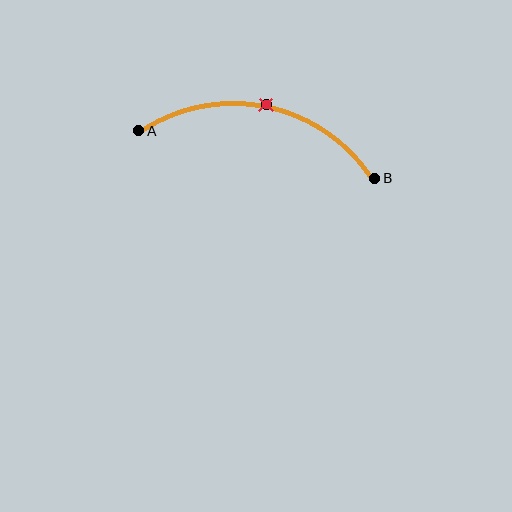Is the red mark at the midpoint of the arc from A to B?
Yes. The red mark lies on the arc at equal arc-length from both A and B — it is the arc midpoint.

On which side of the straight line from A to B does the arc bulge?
The arc bulges above the straight line connecting A and B.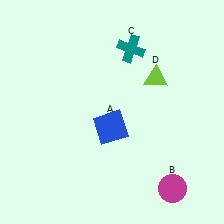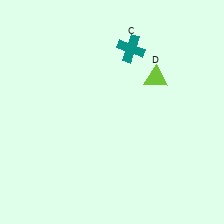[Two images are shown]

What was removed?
The blue square (A), the magenta circle (B) were removed in Image 2.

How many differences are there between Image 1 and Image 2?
There are 2 differences between the two images.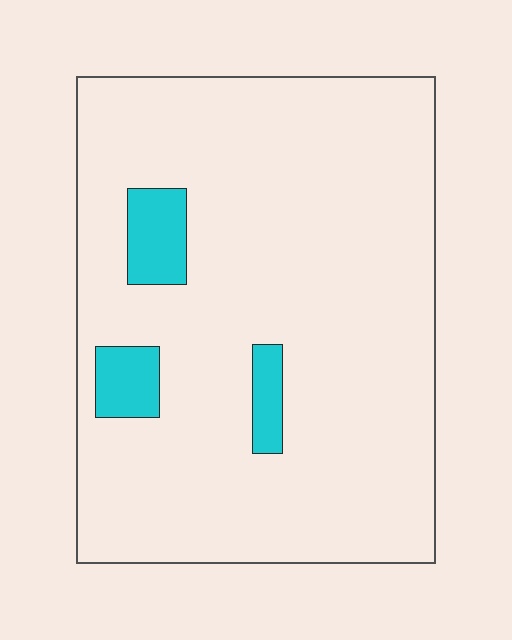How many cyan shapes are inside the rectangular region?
3.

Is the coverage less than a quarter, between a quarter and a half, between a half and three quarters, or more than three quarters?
Less than a quarter.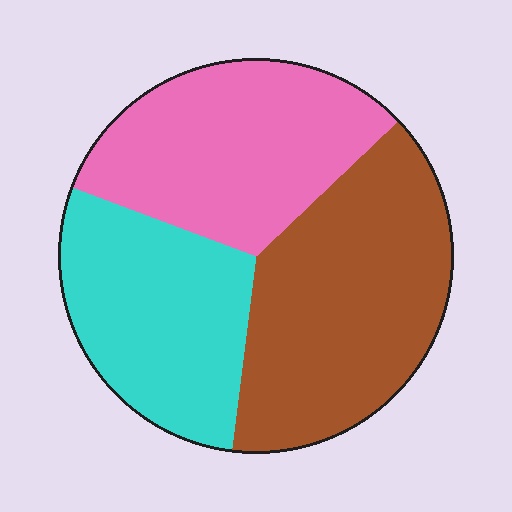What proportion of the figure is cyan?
Cyan covers around 30% of the figure.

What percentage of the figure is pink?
Pink takes up between a sixth and a third of the figure.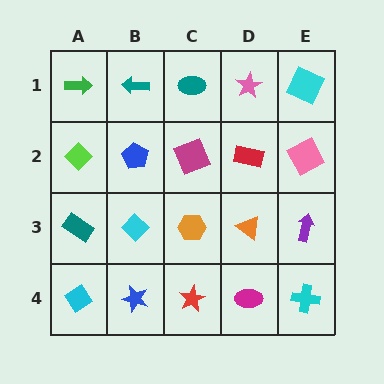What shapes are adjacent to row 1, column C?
A magenta square (row 2, column C), a teal arrow (row 1, column B), a pink star (row 1, column D).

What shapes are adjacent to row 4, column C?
An orange hexagon (row 3, column C), a blue star (row 4, column B), a magenta ellipse (row 4, column D).